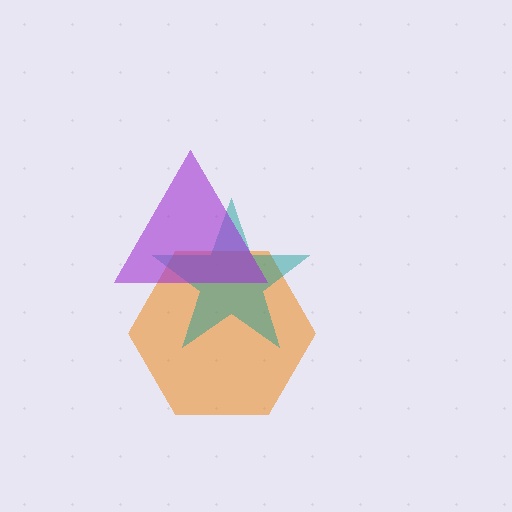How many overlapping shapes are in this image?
There are 3 overlapping shapes in the image.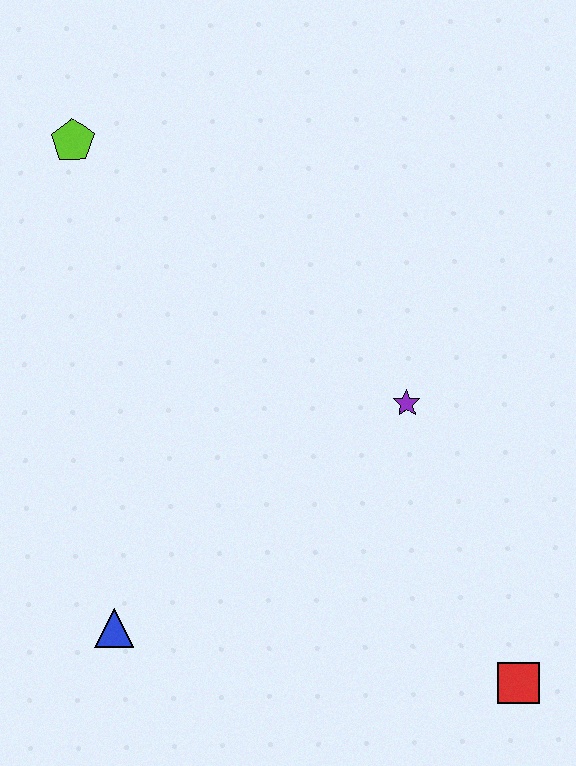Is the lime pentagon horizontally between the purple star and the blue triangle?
No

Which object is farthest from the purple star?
The lime pentagon is farthest from the purple star.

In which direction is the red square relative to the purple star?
The red square is below the purple star.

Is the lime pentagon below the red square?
No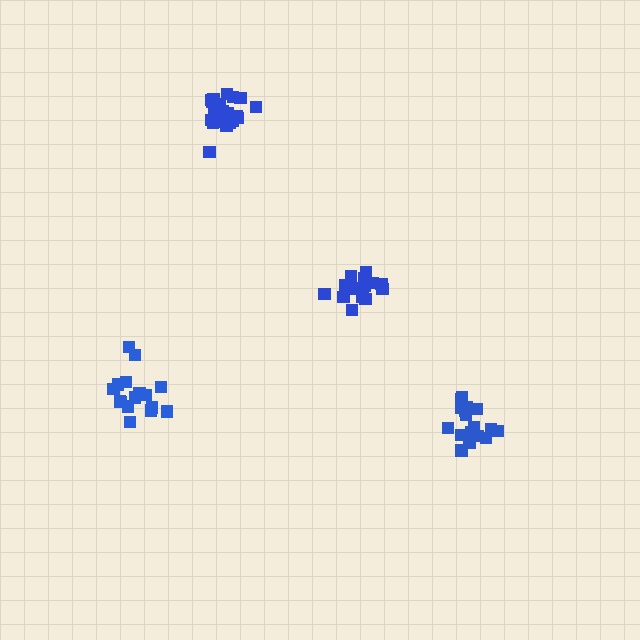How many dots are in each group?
Group 1: 15 dots, Group 2: 16 dots, Group 3: 18 dots, Group 4: 21 dots (70 total).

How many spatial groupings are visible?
There are 4 spatial groupings.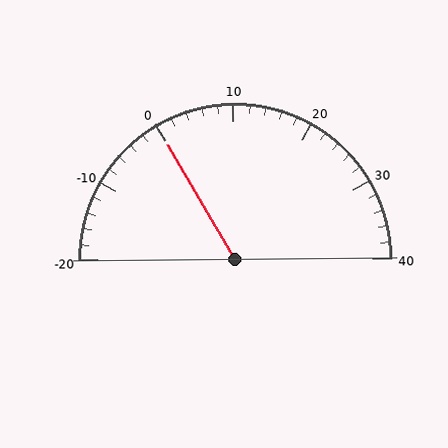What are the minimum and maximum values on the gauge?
The gauge ranges from -20 to 40.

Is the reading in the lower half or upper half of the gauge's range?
The reading is in the lower half of the range (-20 to 40).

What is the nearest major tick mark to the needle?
The nearest major tick mark is 0.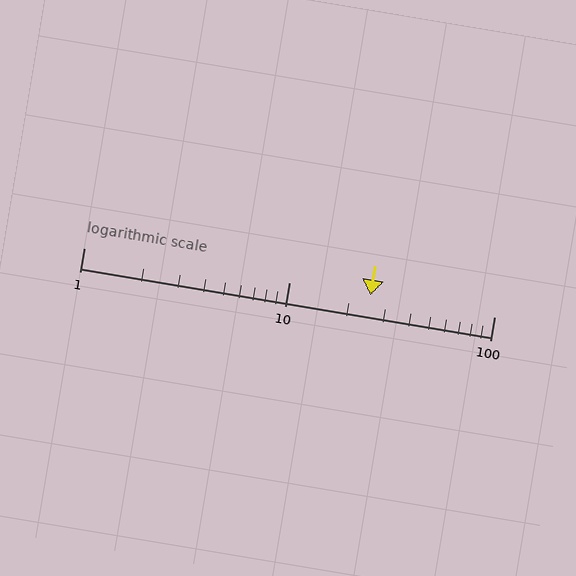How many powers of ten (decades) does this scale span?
The scale spans 2 decades, from 1 to 100.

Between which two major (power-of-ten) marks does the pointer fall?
The pointer is between 10 and 100.